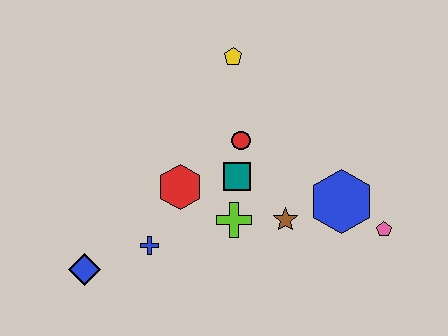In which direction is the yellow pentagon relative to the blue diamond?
The yellow pentagon is above the blue diamond.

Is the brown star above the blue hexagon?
No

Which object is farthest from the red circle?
The blue diamond is farthest from the red circle.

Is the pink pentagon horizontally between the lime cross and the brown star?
No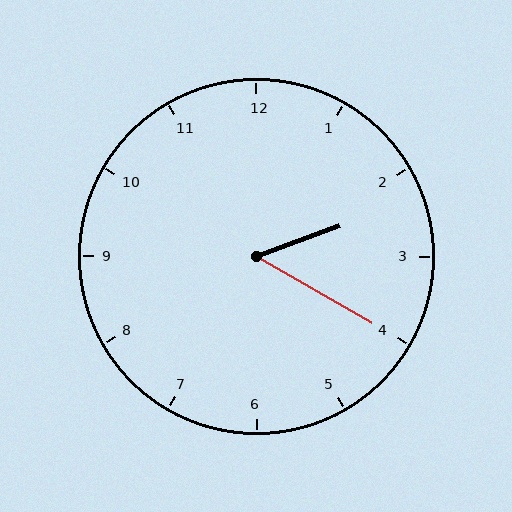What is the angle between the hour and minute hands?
Approximately 50 degrees.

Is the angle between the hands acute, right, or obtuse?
It is acute.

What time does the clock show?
2:20.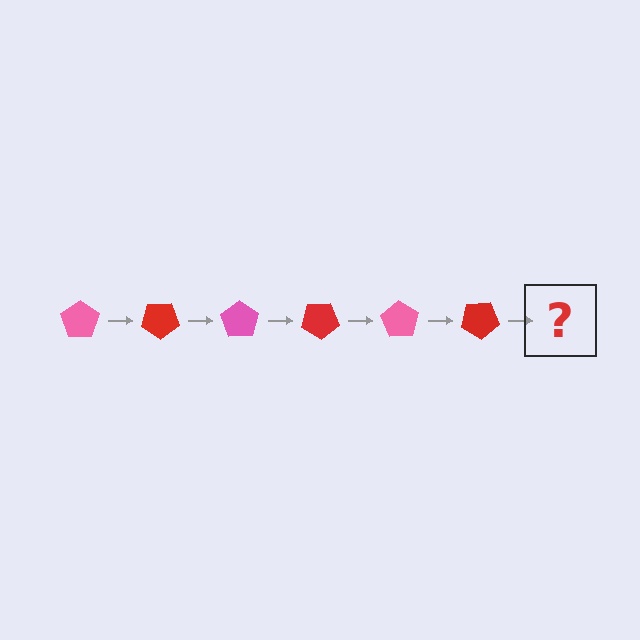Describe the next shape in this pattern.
It should be a pink pentagon, rotated 210 degrees from the start.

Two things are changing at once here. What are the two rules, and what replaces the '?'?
The two rules are that it rotates 35 degrees each step and the color cycles through pink and red. The '?' should be a pink pentagon, rotated 210 degrees from the start.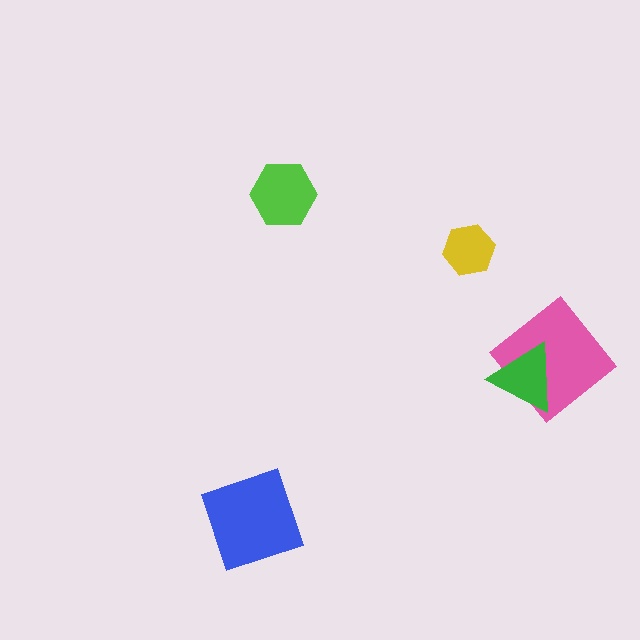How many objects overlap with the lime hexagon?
0 objects overlap with the lime hexagon.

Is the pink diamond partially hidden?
Yes, it is partially covered by another shape.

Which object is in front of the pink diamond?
The green triangle is in front of the pink diamond.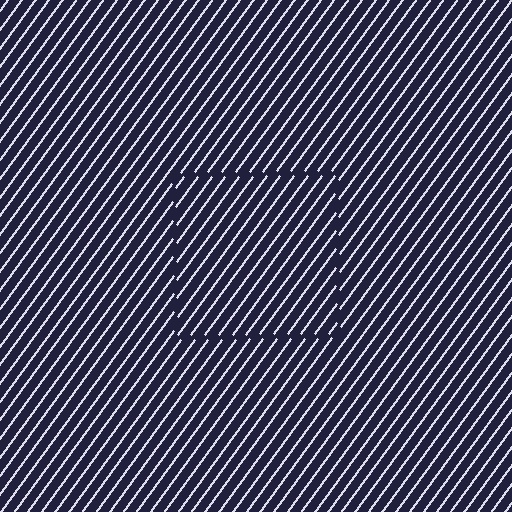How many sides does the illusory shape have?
4 sides — the line-ends trace a square.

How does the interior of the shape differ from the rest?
The interior of the shape contains the same grating, shifted by half a period — the contour is defined by the phase discontinuity where line-ends from the inner and outer gratings abut.